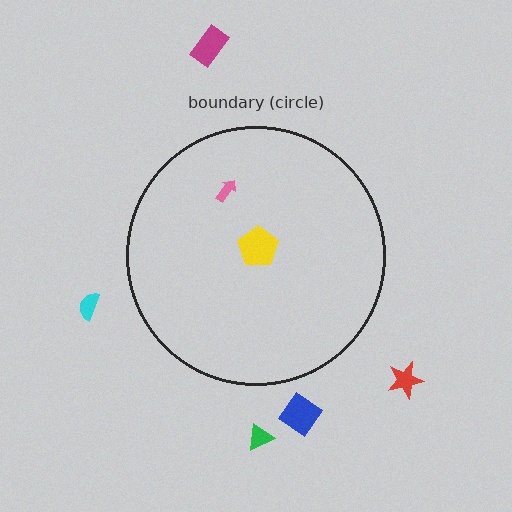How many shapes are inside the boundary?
2 inside, 5 outside.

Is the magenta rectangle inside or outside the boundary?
Outside.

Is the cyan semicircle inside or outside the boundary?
Outside.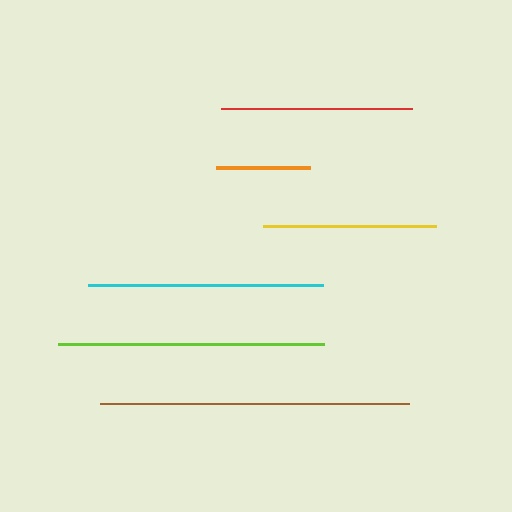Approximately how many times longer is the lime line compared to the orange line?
The lime line is approximately 2.9 times the length of the orange line.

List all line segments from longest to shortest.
From longest to shortest: brown, lime, cyan, red, yellow, orange.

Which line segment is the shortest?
The orange line is the shortest at approximately 93 pixels.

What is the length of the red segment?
The red segment is approximately 192 pixels long.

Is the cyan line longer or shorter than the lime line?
The lime line is longer than the cyan line.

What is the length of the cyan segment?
The cyan segment is approximately 235 pixels long.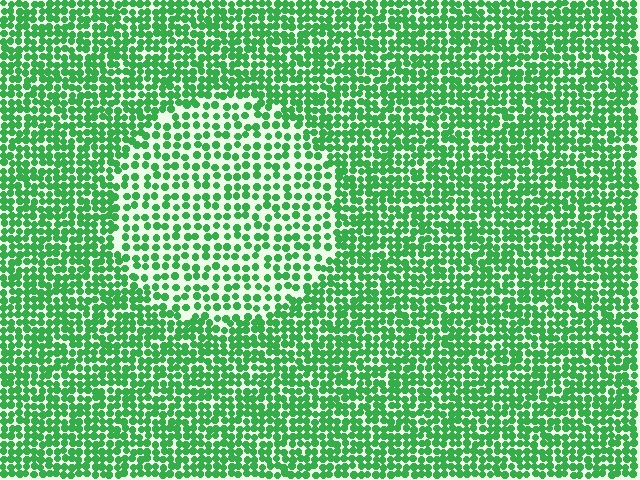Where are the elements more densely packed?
The elements are more densely packed outside the circle boundary.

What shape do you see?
I see a circle.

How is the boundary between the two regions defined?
The boundary is defined by a change in element density (approximately 1.8x ratio). All elements are the same color, size, and shape.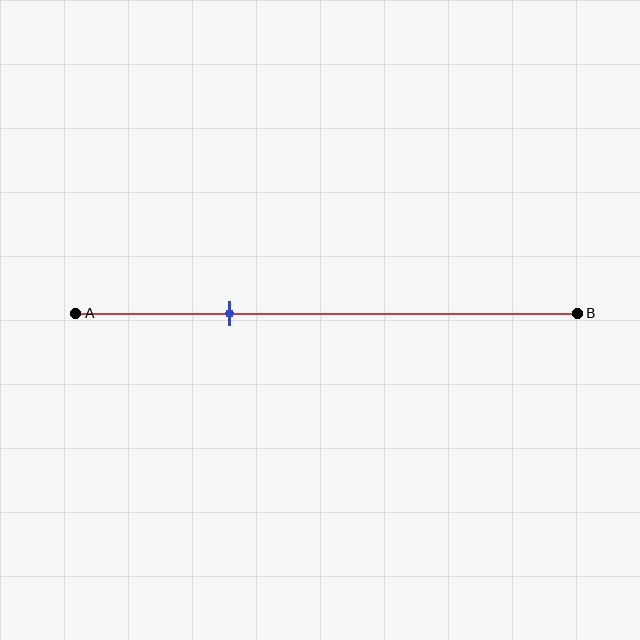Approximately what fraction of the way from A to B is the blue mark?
The blue mark is approximately 30% of the way from A to B.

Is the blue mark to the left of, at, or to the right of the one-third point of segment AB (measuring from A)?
The blue mark is approximately at the one-third point of segment AB.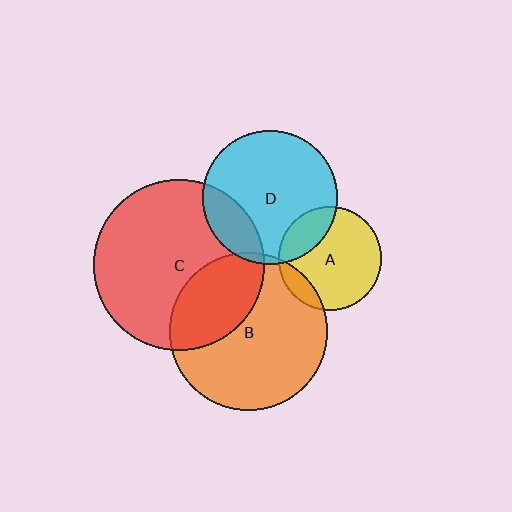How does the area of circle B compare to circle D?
Approximately 1.4 times.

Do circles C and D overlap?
Yes.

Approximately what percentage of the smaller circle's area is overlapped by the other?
Approximately 20%.